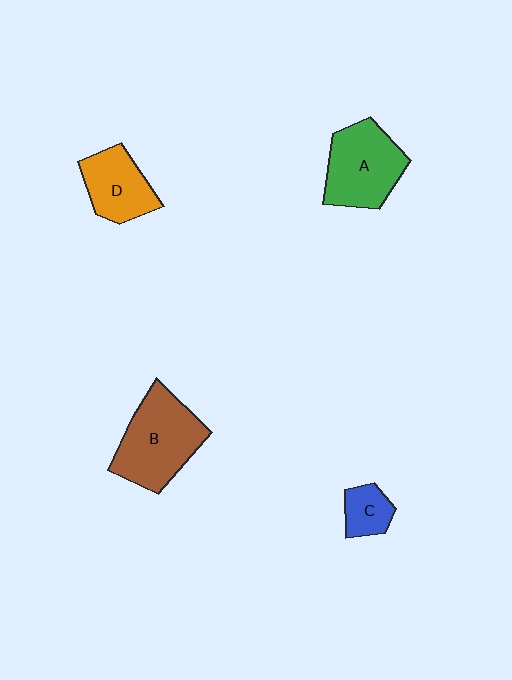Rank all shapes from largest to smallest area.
From largest to smallest: B (brown), A (green), D (orange), C (blue).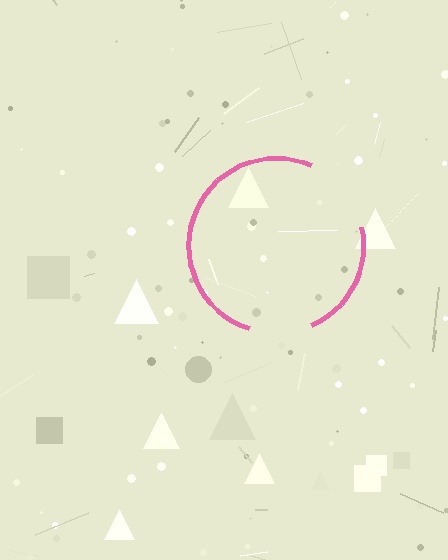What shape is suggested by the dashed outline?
The dashed outline suggests a circle.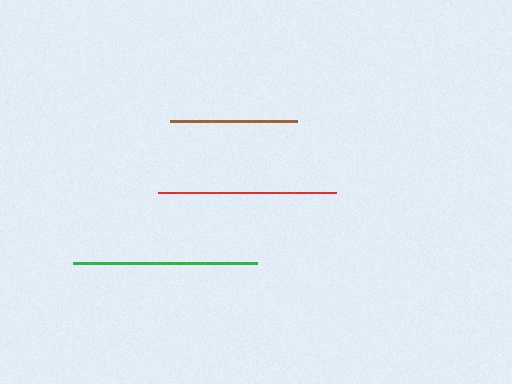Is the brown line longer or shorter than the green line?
The green line is longer than the brown line.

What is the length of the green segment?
The green segment is approximately 184 pixels long.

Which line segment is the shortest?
The brown line is the shortest at approximately 126 pixels.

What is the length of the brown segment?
The brown segment is approximately 126 pixels long.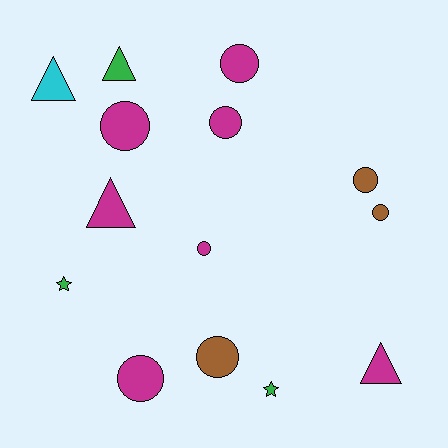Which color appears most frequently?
Magenta, with 7 objects.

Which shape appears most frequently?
Circle, with 8 objects.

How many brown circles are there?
There are 3 brown circles.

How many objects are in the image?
There are 14 objects.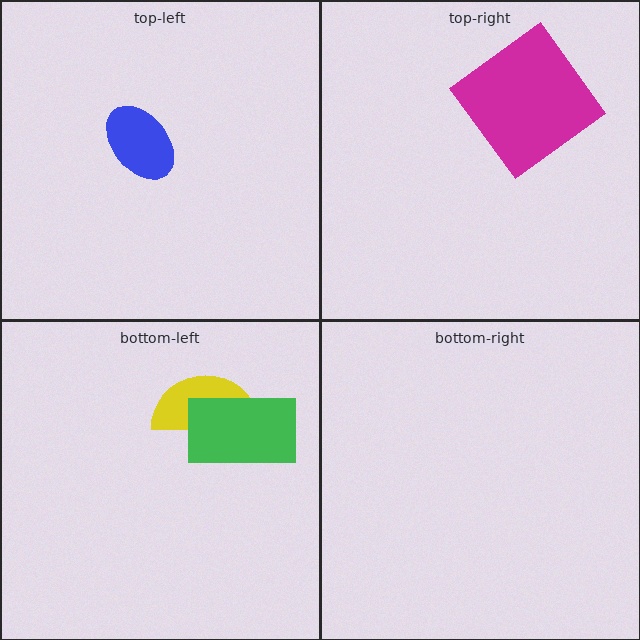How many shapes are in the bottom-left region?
2.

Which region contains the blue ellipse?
The top-left region.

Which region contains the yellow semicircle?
The bottom-left region.